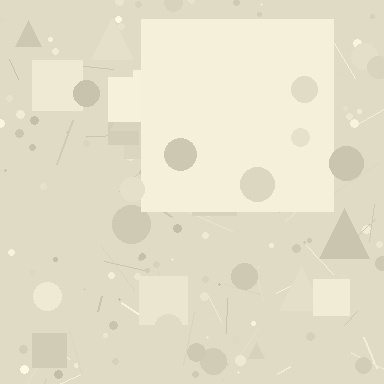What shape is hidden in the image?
A square is hidden in the image.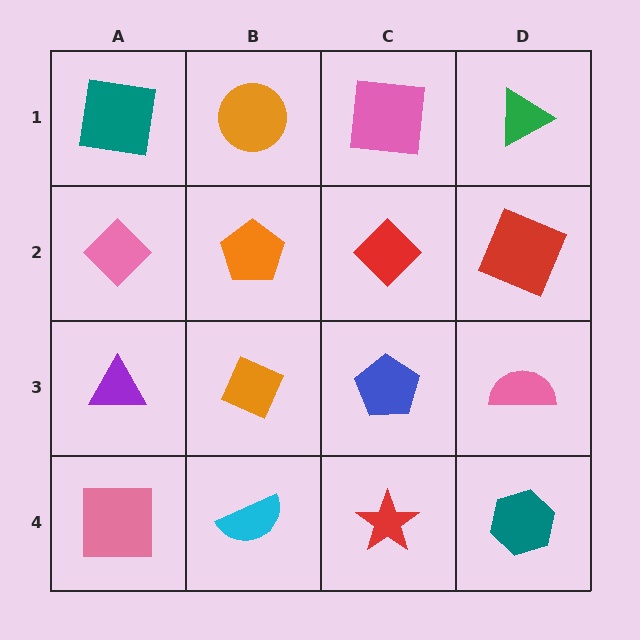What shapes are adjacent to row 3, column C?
A red diamond (row 2, column C), a red star (row 4, column C), an orange diamond (row 3, column B), a pink semicircle (row 3, column D).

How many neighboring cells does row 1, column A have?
2.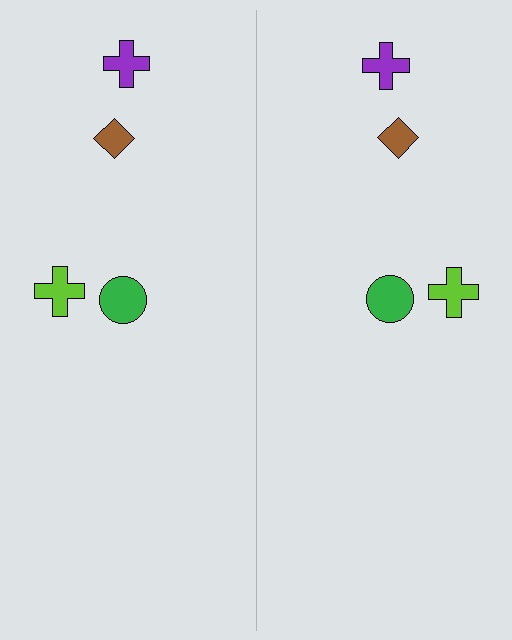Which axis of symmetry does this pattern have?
The pattern has a vertical axis of symmetry running through the center of the image.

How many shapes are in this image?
There are 8 shapes in this image.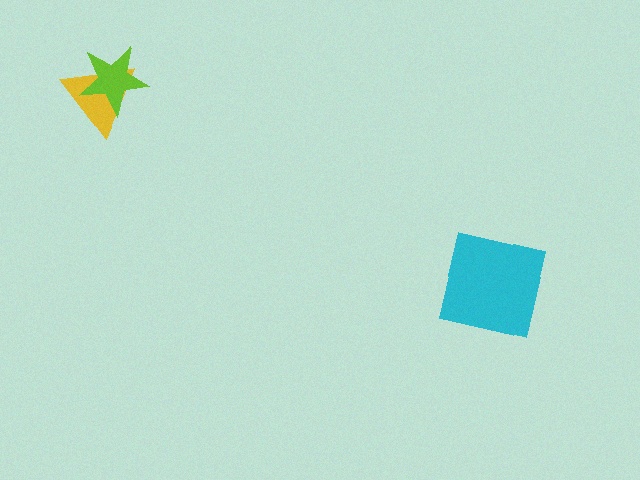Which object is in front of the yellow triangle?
The lime star is in front of the yellow triangle.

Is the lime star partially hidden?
No, no other shape covers it.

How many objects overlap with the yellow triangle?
1 object overlaps with the yellow triangle.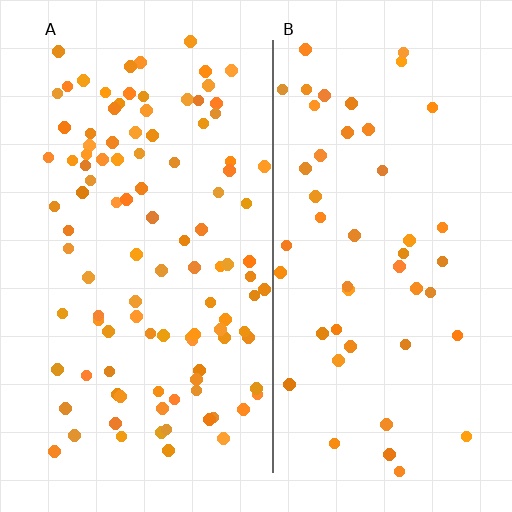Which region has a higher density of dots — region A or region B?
A (the left).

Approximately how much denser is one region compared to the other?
Approximately 2.2× — region A over region B.